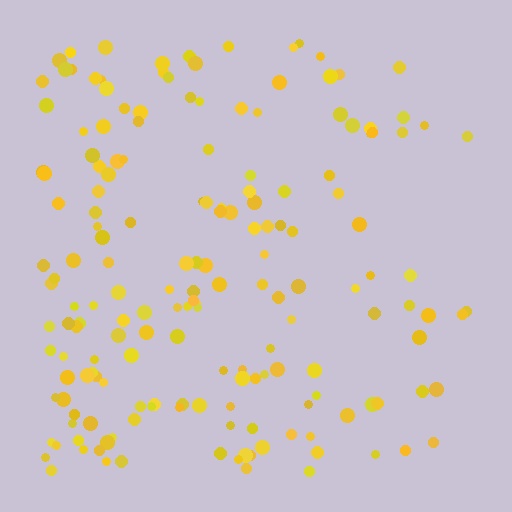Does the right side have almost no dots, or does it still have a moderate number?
Still a moderate number, just noticeably fewer than the left.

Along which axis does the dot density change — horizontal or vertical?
Horizontal.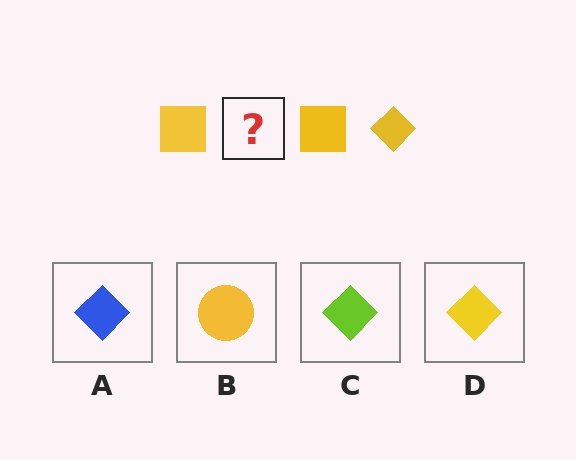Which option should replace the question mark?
Option D.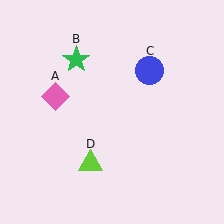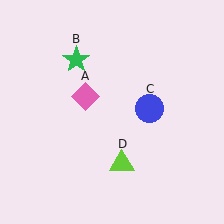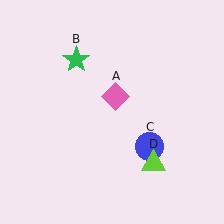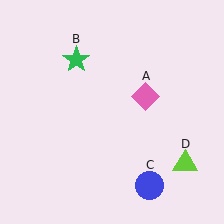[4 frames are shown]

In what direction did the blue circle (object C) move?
The blue circle (object C) moved down.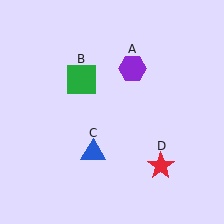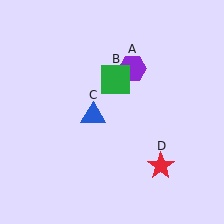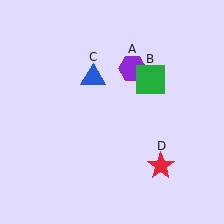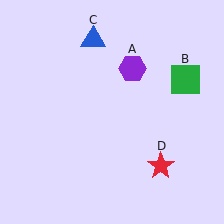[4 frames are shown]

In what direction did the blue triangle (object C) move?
The blue triangle (object C) moved up.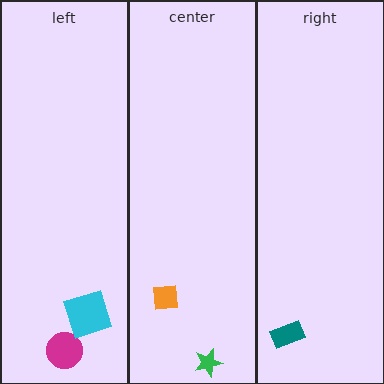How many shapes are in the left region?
2.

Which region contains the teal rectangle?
The right region.